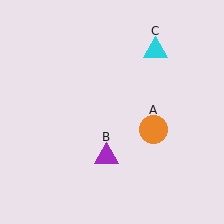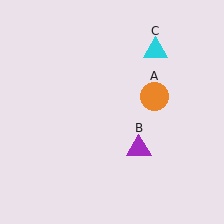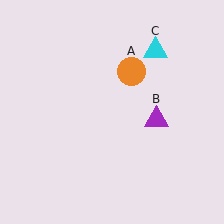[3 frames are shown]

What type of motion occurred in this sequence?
The orange circle (object A), purple triangle (object B) rotated counterclockwise around the center of the scene.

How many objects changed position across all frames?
2 objects changed position: orange circle (object A), purple triangle (object B).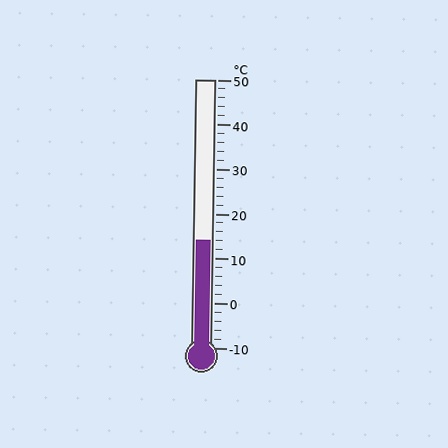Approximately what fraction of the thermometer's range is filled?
The thermometer is filled to approximately 40% of its range.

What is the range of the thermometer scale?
The thermometer scale ranges from -10°C to 50°C.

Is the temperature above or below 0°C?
The temperature is above 0°C.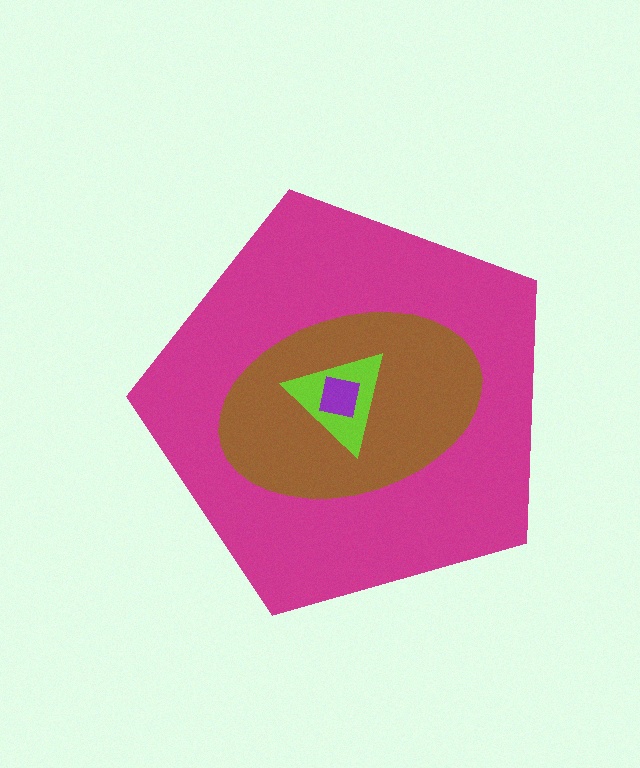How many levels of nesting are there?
4.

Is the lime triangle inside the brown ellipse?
Yes.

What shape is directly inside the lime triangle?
The purple square.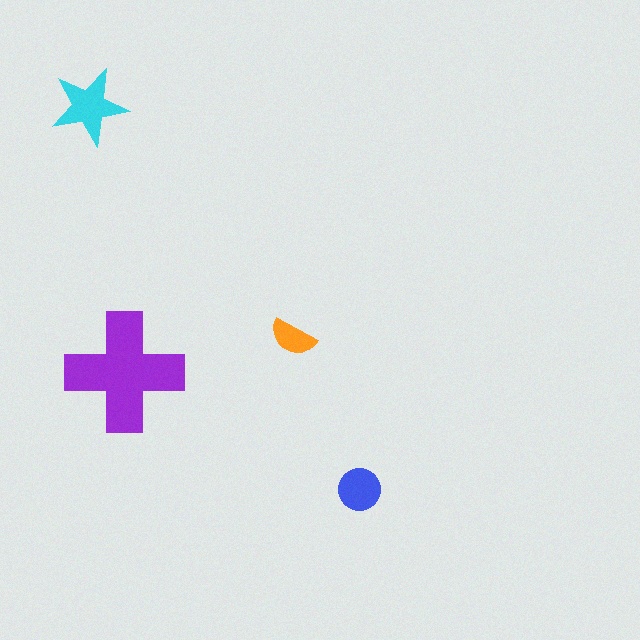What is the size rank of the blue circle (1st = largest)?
3rd.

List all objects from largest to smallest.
The purple cross, the cyan star, the blue circle, the orange semicircle.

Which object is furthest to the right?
The blue circle is rightmost.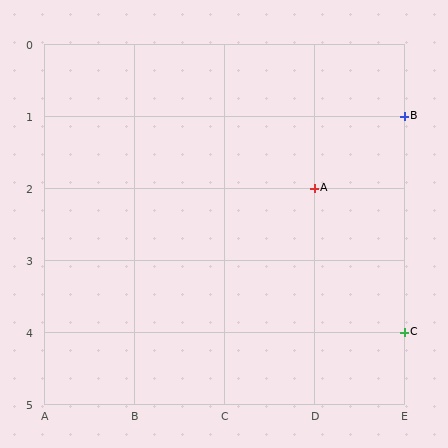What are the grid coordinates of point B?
Point B is at grid coordinates (E, 1).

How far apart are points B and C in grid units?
Points B and C are 3 rows apart.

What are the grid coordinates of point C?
Point C is at grid coordinates (E, 4).